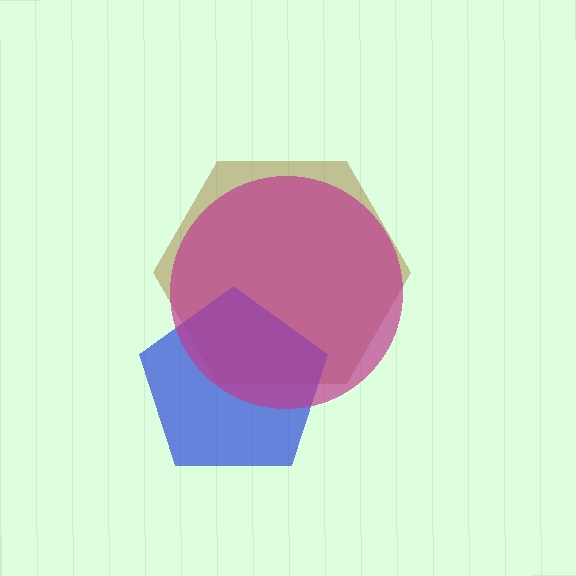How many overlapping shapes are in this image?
There are 3 overlapping shapes in the image.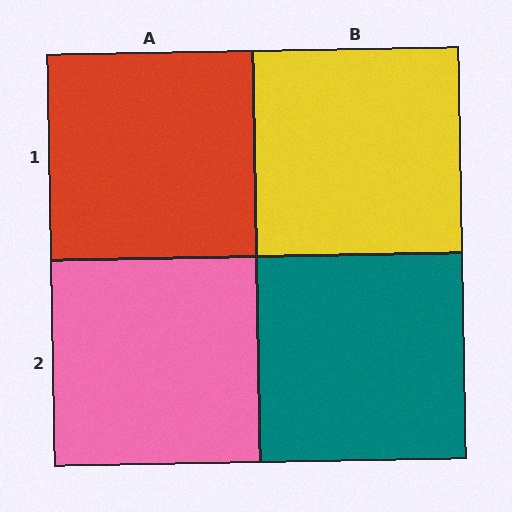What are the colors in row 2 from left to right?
Pink, teal.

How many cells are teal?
1 cell is teal.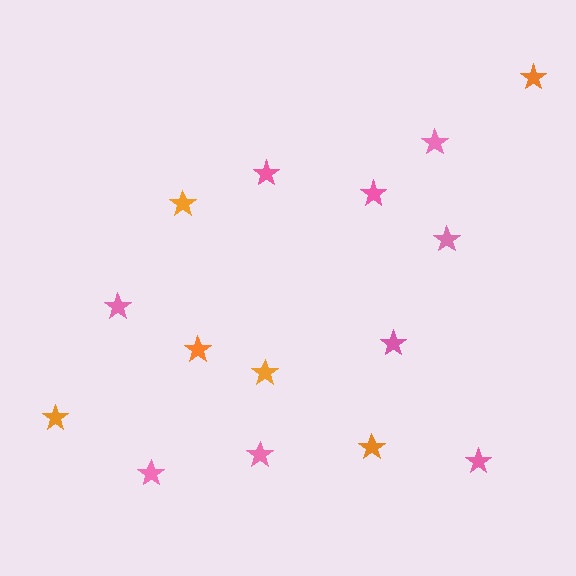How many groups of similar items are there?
There are 2 groups: one group of pink stars (9) and one group of orange stars (6).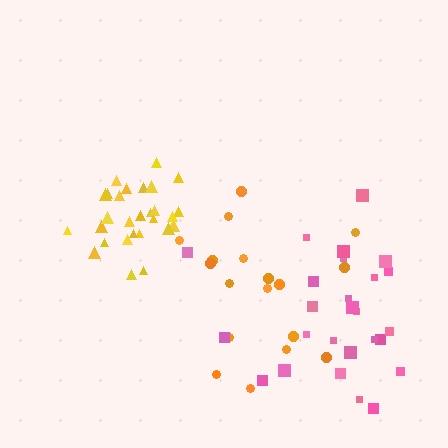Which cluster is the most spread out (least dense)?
Orange.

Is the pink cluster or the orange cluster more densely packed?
Pink.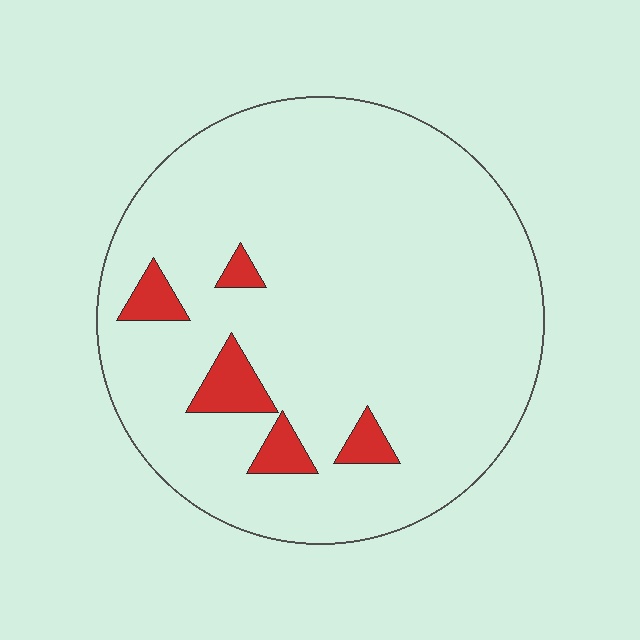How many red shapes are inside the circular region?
5.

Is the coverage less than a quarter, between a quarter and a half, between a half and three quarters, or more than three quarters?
Less than a quarter.